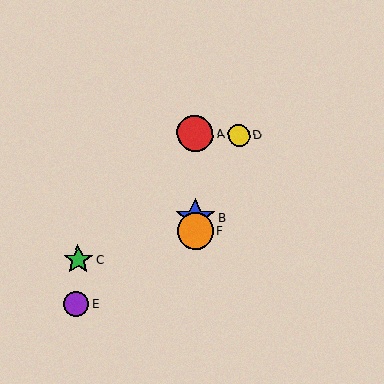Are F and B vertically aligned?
Yes, both are at x≈196.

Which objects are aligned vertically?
Objects A, B, F are aligned vertically.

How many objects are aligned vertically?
3 objects (A, B, F) are aligned vertically.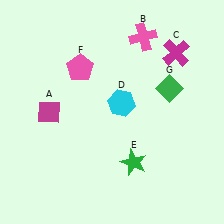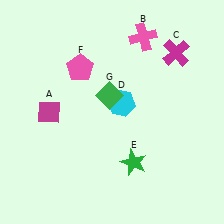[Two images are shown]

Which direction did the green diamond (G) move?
The green diamond (G) moved left.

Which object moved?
The green diamond (G) moved left.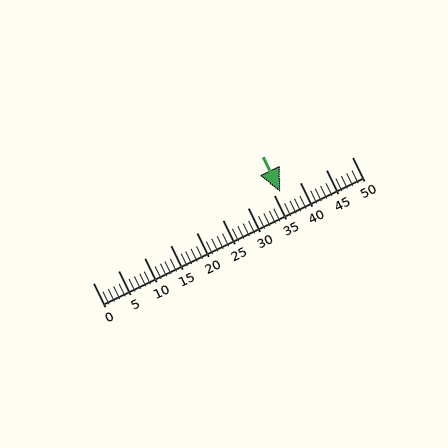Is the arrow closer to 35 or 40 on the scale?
The arrow is closer to 35.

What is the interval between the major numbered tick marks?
The major tick marks are spaced 5 units apart.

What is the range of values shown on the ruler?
The ruler shows values from 0 to 50.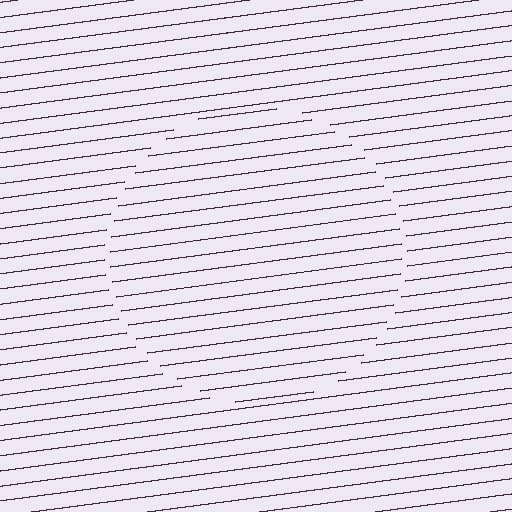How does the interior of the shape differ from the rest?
The interior of the shape contains the same grating, shifted by half a period — the contour is defined by the phase discontinuity where line-ends from the inner and outer gratings abut.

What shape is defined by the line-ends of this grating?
An illusory circle. The interior of the shape contains the same grating, shifted by half a period — the contour is defined by the phase discontinuity where line-ends from the inner and outer gratings abut.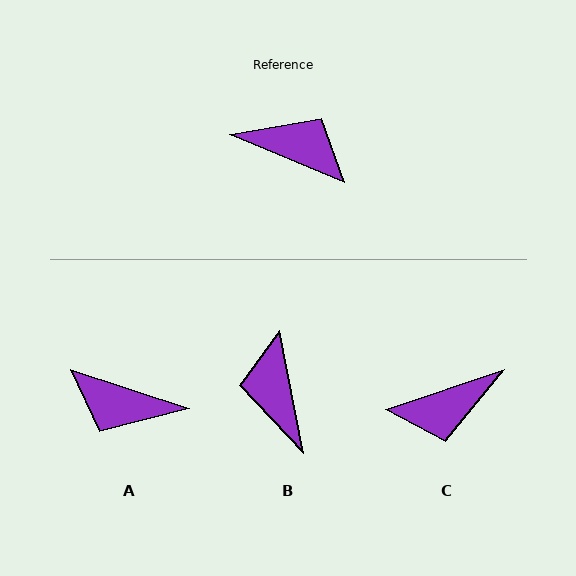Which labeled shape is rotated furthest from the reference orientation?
A, about 176 degrees away.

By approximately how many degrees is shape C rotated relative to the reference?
Approximately 139 degrees clockwise.